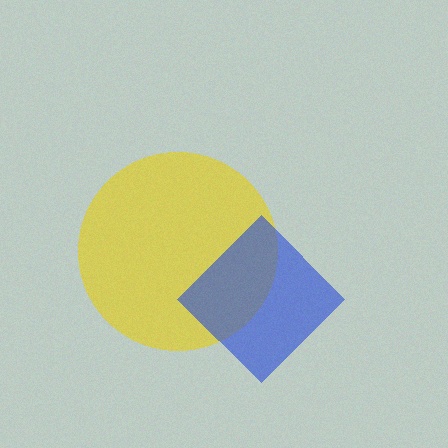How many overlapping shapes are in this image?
There are 2 overlapping shapes in the image.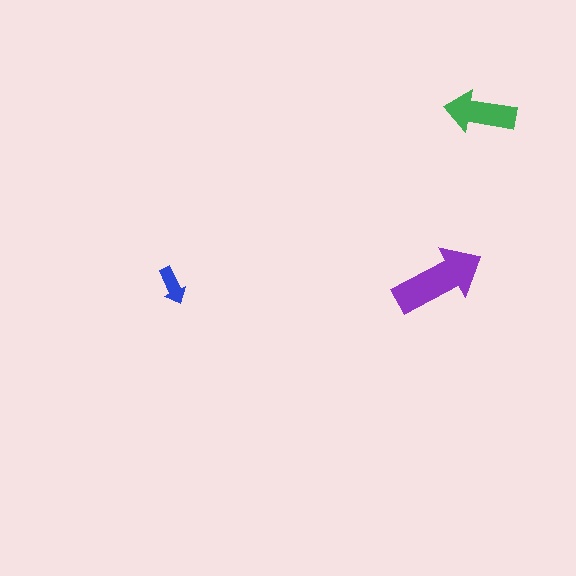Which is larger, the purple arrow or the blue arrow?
The purple one.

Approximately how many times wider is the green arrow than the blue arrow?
About 2 times wider.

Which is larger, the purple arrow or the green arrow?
The purple one.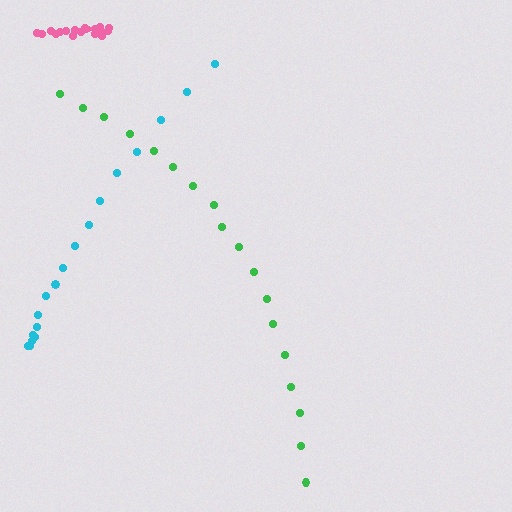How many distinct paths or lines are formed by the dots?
There are 3 distinct paths.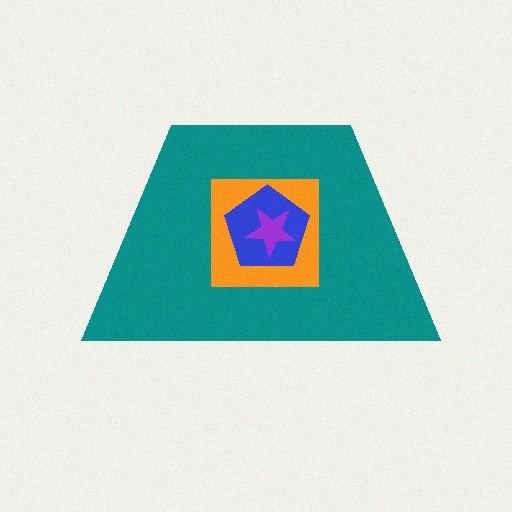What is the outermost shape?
The teal trapezoid.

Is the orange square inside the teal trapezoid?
Yes.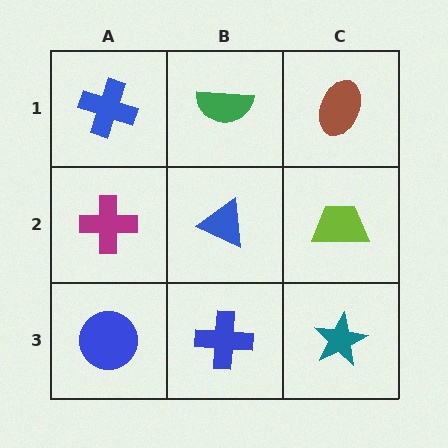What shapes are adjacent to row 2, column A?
A blue cross (row 1, column A), a blue circle (row 3, column A), a blue triangle (row 2, column B).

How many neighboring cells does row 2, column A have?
3.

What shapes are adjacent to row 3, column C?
A lime trapezoid (row 2, column C), a blue cross (row 3, column B).